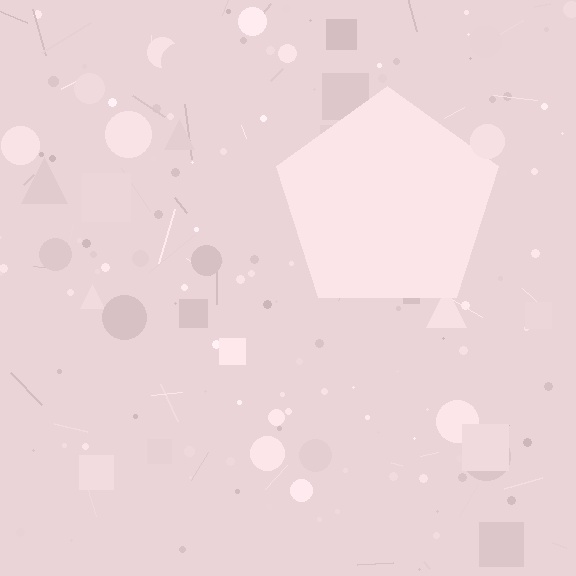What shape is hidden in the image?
A pentagon is hidden in the image.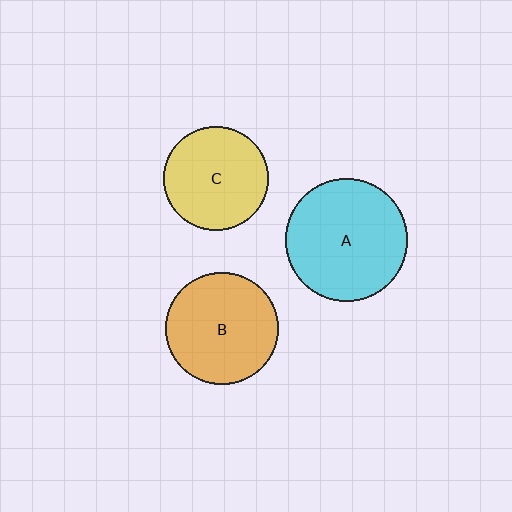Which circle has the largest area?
Circle A (cyan).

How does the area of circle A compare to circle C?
Approximately 1.4 times.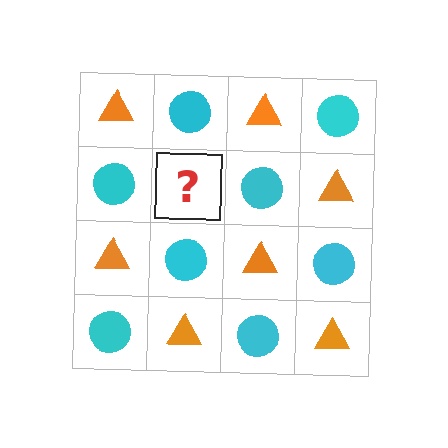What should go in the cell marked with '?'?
The missing cell should contain an orange triangle.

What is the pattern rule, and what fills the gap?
The rule is that it alternates orange triangle and cyan circle in a checkerboard pattern. The gap should be filled with an orange triangle.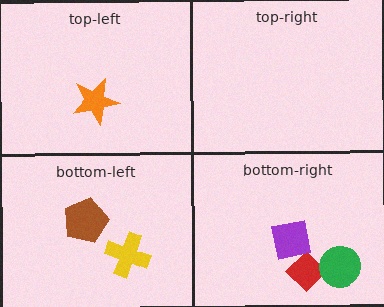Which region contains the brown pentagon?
The bottom-left region.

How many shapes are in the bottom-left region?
2.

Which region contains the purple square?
The bottom-right region.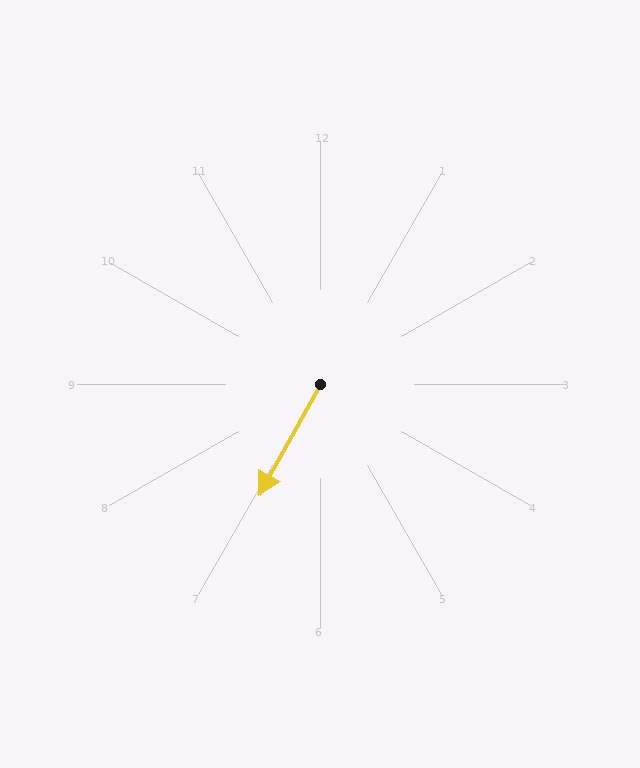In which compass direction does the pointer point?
Southwest.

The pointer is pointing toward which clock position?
Roughly 7 o'clock.